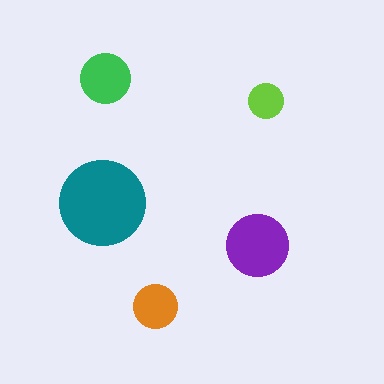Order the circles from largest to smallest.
the teal one, the purple one, the green one, the orange one, the lime one.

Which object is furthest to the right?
The lime circle is rightmost.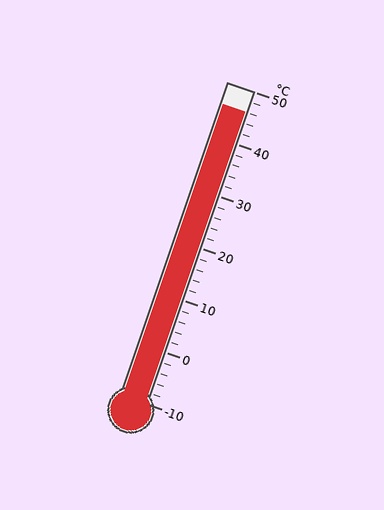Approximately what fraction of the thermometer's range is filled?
The thermometer is filled to approximately 95% of its range.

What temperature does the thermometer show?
The thermometer shows approximately 46°C.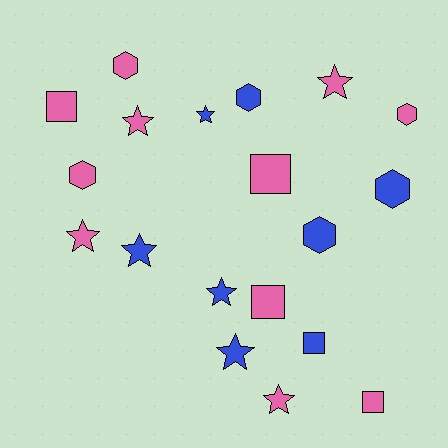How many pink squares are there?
There are 4 pink squares.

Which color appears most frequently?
Pink, with 11 objects.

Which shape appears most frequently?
Star, with 8 objects.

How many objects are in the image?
There are 19 objects.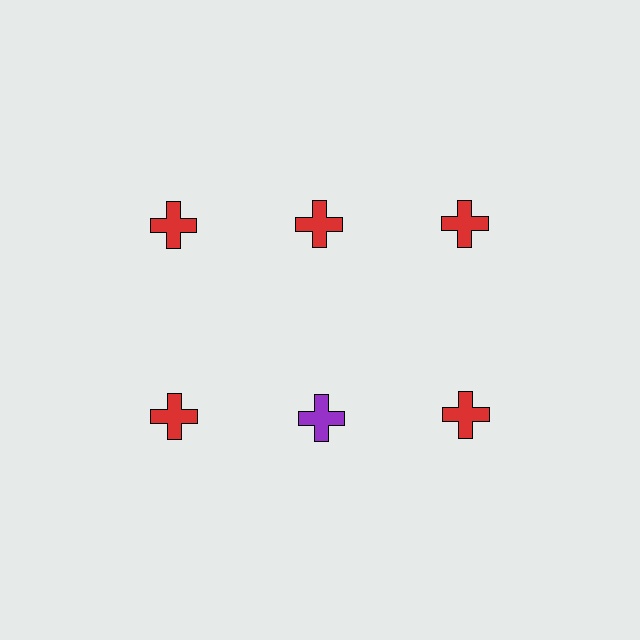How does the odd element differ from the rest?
It has a different color: purple instead of red.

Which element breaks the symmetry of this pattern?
The purple cross in the second row, second from left column breaks the symmetry. All other shapes are red crosses.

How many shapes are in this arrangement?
There are 6 shapes arranged in a grid pattern.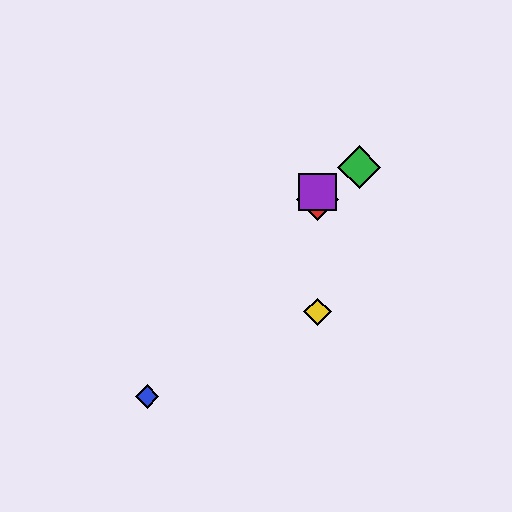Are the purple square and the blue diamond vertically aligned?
No, the purple square is at x≈317 and the blue diamond is at x≈147.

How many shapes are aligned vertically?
3 shapes (the red diamond, the yellow diamond, the purple square) are aligned vertically.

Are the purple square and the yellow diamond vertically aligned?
Yes, both are at x≈317.